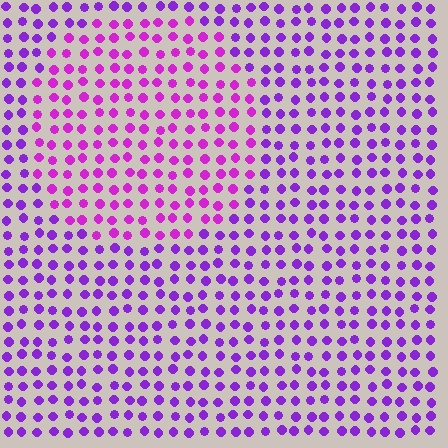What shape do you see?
I see a circle.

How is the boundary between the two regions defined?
The boundary is defined purely by a slight shift in hue (about 26 degrees). Spacing, size, and orientation are identical on both sides.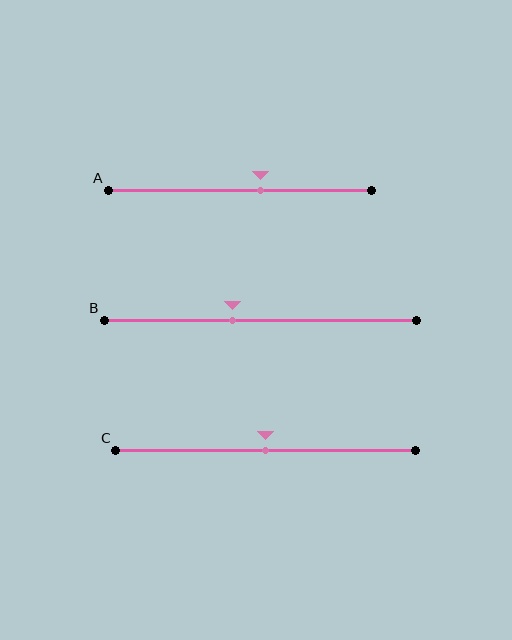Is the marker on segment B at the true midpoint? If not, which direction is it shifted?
No, the marker on segment B is shifted to the left by about 9% of the segment length.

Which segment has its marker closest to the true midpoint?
Segment C has its marker closest to the true midpoint.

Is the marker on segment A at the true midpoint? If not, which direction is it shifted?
No, the marker on segment A is shifted to the right by about 8% of the segment length.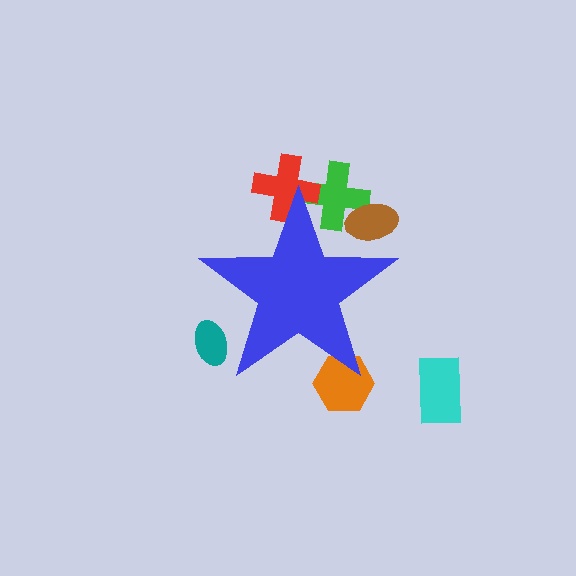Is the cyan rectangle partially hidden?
No, the cyan rectangle is fully visible.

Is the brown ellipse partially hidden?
Yes, the brown ellipse is partially hidden behind the blue star.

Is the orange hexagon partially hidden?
Yes, the orange hexagon is partially hidden behind the blue star.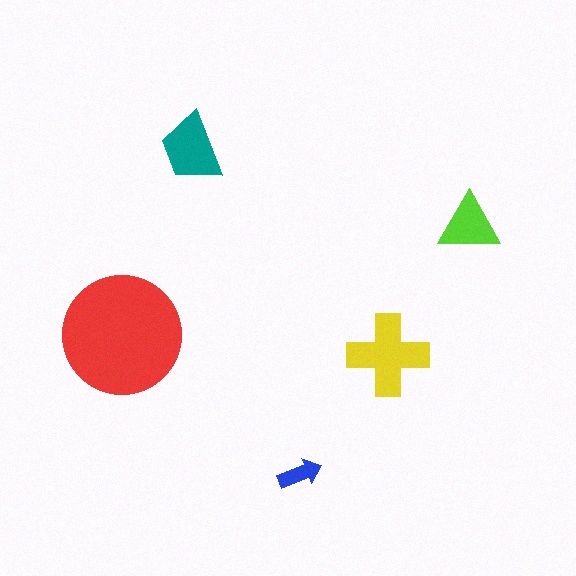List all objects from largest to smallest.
The red circle, the yellow cross, the teal trapezoid, the lime triangle, the blue arrow.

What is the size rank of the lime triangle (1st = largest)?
4th.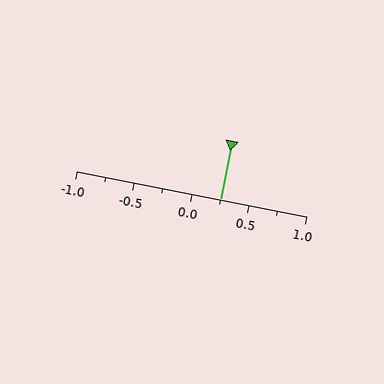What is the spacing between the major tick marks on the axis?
The major ticks are spaced 0.5 apart.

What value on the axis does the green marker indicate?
The marker indicates approximately 0.25.